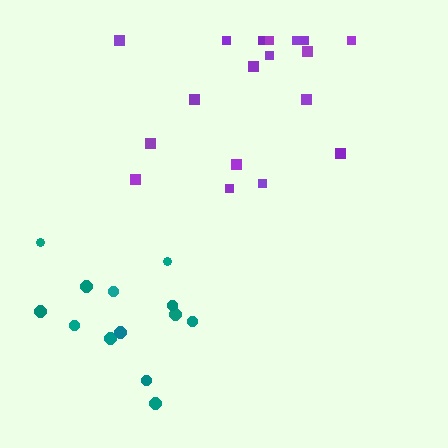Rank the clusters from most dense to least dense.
purple, teal.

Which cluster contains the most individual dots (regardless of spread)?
Purple (20).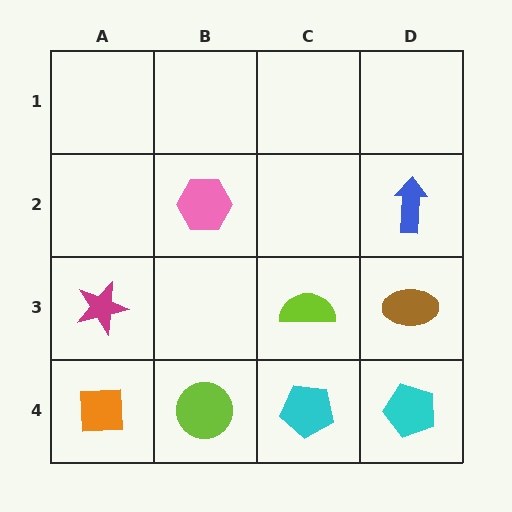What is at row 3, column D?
A brown ellipse.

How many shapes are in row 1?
0 shapes.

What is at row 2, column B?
A pink hexagon.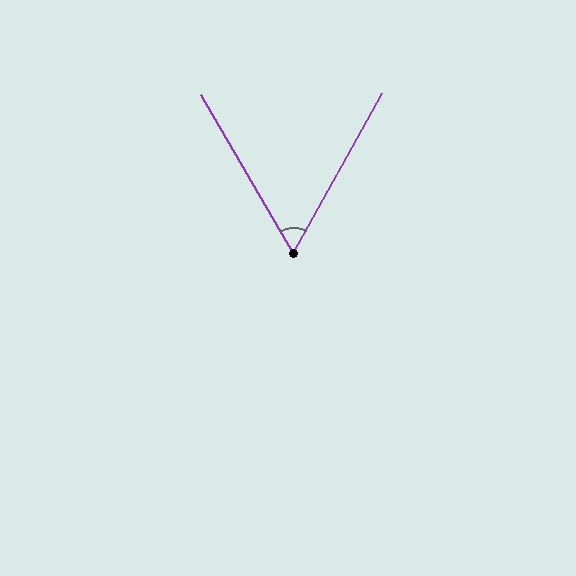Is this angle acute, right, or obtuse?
It is acute.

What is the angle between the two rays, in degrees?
Approximately 59 degrees.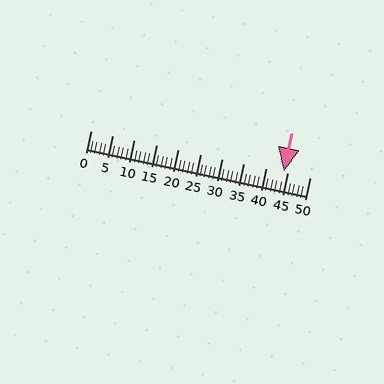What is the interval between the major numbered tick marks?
The major tick marks are spaced 5 units apart.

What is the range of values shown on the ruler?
The ruler shows values from 0 to 50.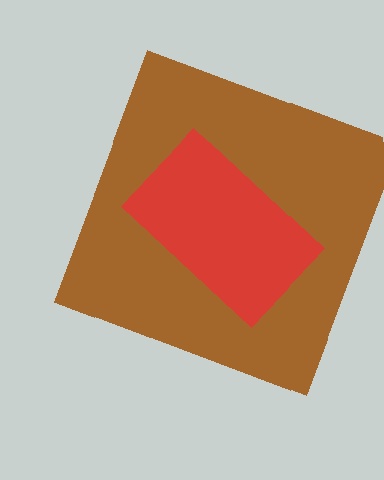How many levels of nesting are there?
2.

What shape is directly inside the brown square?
The red rectangle.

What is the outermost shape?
The brown square.